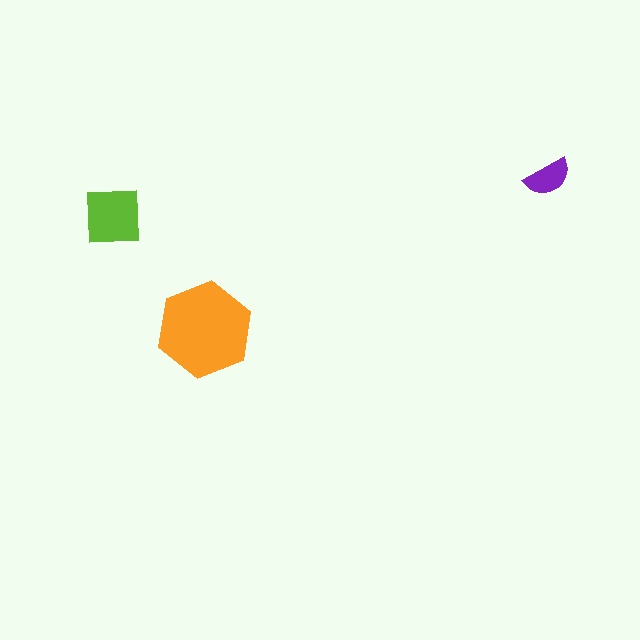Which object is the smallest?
The purple semicircle.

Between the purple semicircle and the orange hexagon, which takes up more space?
The orange hexagon.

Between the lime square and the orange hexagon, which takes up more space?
The orange hexagon.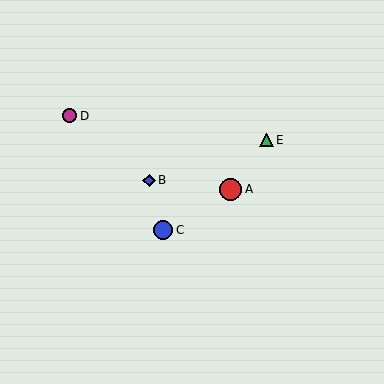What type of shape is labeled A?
Shape A is a red circle.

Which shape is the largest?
The red circle (labeled A) is the largest.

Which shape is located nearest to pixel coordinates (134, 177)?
The blue diamond (labeled B) at (149, 180) is nearest to that location.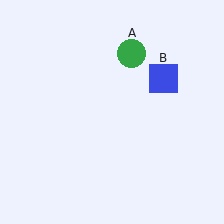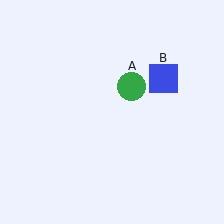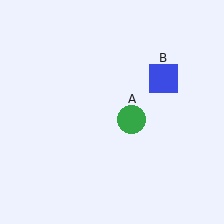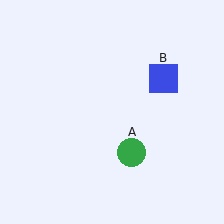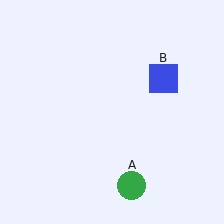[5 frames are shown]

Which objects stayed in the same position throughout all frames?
Blue square (object B) remained stationary.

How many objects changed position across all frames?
1 object changed position: green circle (object A).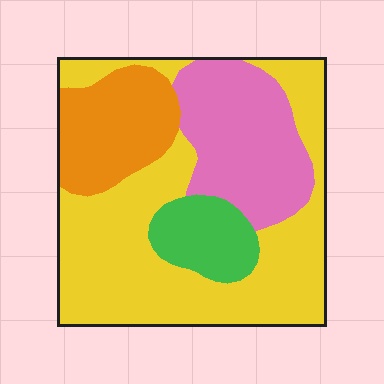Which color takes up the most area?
Yellow, at roughly 50%.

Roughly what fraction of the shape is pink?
Pink covers about 25% of the shape.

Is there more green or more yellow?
Yellow.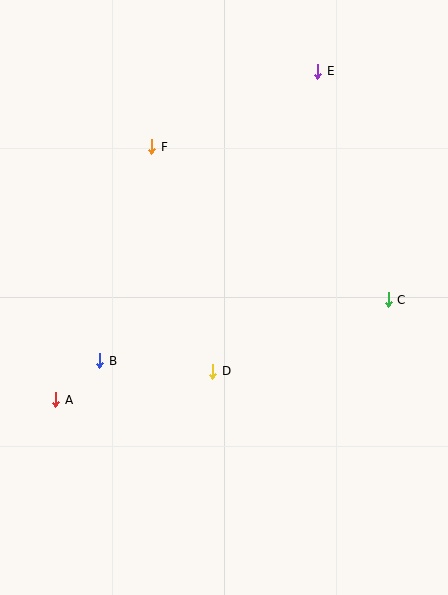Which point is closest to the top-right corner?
Point E is closest to the top-right corner.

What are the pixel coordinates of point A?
Point A is at (56, 400).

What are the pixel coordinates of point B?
Point B is at (100, 361).